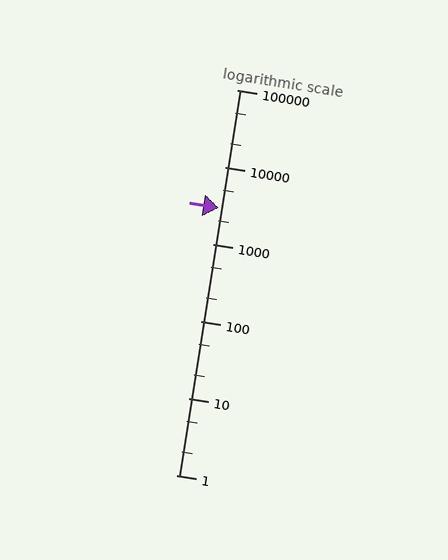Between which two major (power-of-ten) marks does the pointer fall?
The pointer is between 1000 and 10000.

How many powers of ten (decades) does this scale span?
The scale spans 5 decades, from 1 to 100000.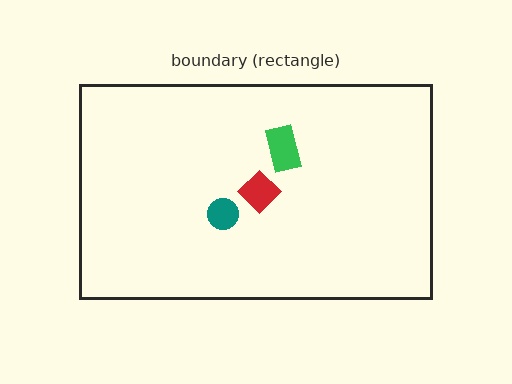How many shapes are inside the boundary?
3 inside, 0 outside.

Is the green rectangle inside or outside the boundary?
Inside.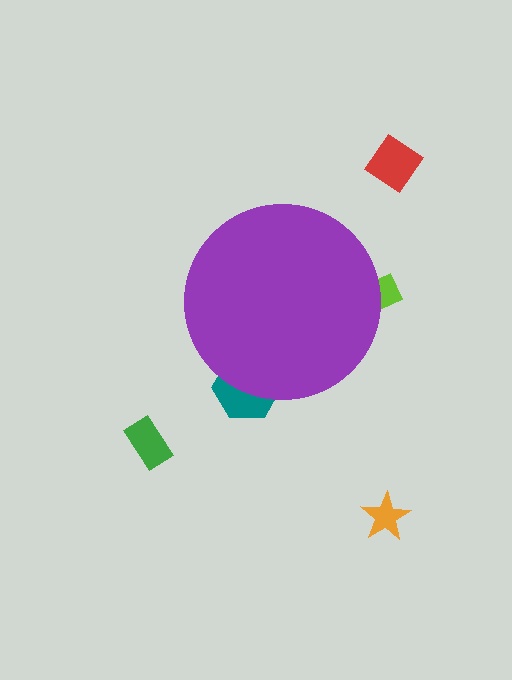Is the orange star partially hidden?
No, the orange star is fully visible.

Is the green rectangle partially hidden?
No, the green rectangle is fully visible.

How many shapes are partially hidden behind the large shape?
2 shapes are partially hidden.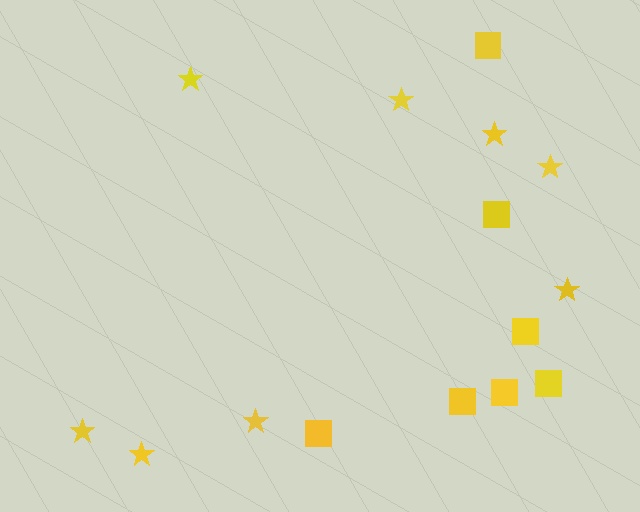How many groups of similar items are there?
There are 2 groups: one group of squares (7) and one group of stars (8).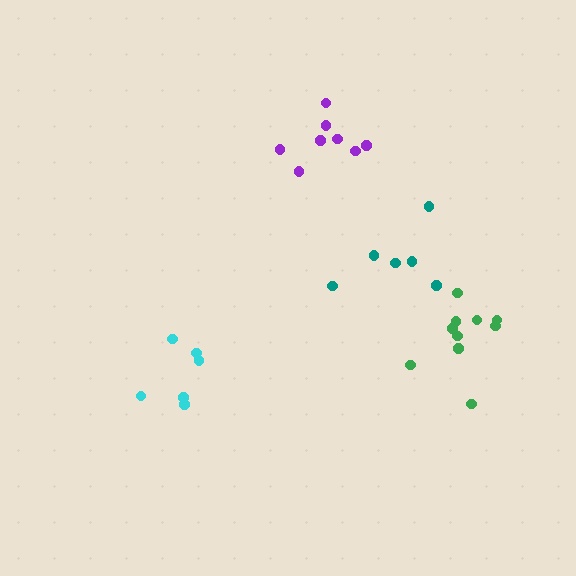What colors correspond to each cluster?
The clusters are colored: cyan, green, purple, teal.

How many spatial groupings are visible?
There are 4 spatial groupings.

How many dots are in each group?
Group 1: 6 dots, Group 2: 10 dots, Group 3: 8 dots, Group 4: 6 dots (30 total).